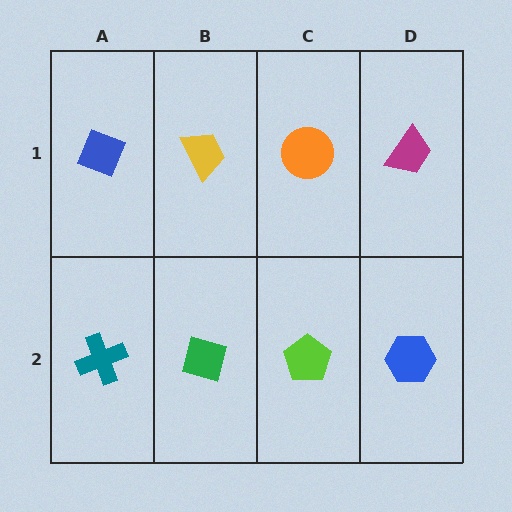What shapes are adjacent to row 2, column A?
A blue diamond (row 1, column A), a green diamond (row 2, column B).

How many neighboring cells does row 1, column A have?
2.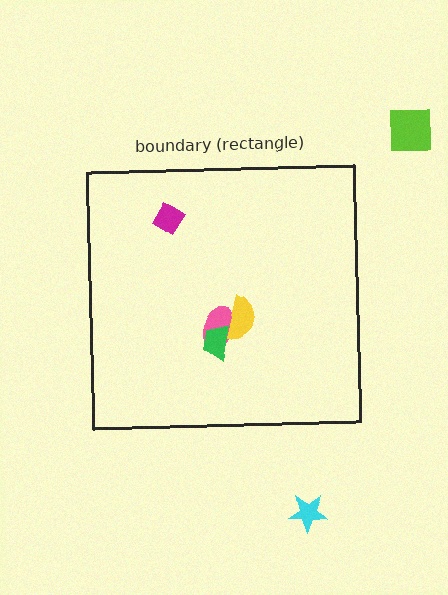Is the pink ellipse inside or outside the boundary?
Inside.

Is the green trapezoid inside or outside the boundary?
Inside.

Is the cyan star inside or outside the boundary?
Outside.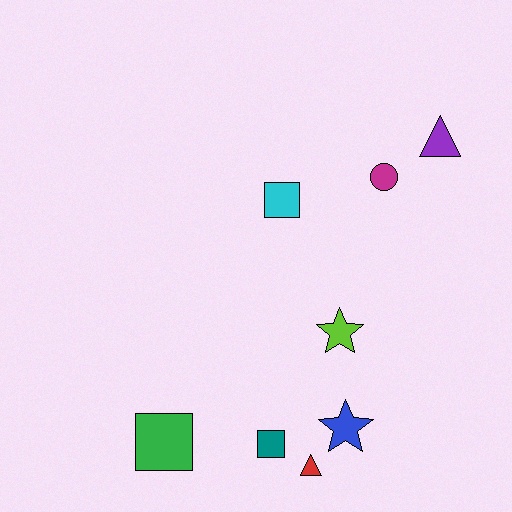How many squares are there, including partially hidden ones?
There are 3 squares.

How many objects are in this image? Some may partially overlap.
There are 8 objects.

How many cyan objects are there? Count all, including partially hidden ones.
There is 1 cyan object.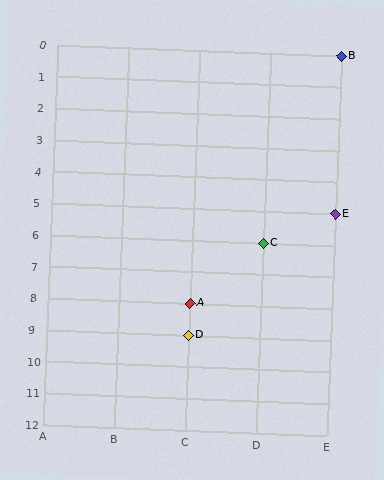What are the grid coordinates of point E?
Point E is at grid coordinates (E, 5).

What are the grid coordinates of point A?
Point A is at grid coordinates (C, 8).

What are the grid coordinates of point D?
Point D is at grid coordinates (C, 9).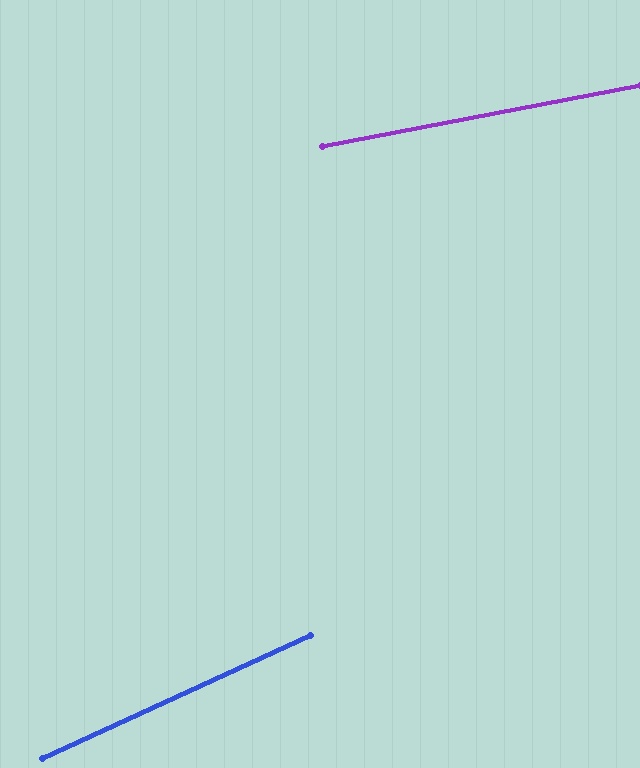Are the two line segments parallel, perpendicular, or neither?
Neither parallel nor perpendicular — they differ by about 14°.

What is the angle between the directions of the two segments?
Approximately 14 degrees.